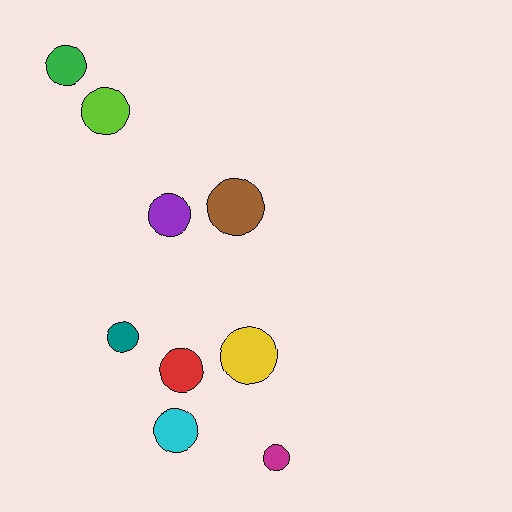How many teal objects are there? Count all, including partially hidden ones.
There is 1 teal object.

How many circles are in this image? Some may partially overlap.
There are 9 circles.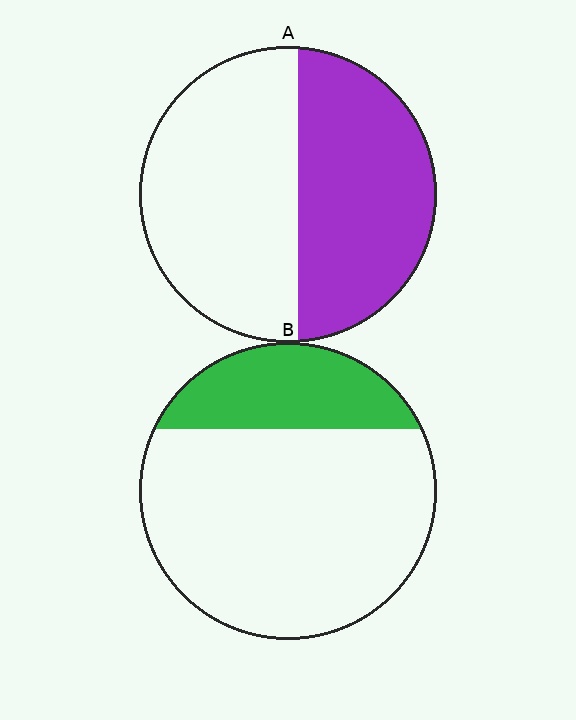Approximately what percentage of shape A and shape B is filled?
A is approximately 45% and B is approximately 25%.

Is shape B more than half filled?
No.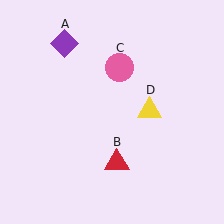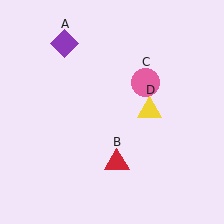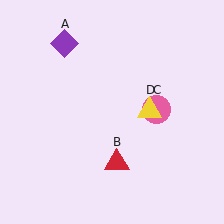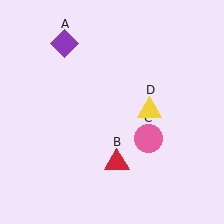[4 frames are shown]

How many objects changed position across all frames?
1 object changed position: pink circle (object C).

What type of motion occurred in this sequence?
The pink circle (object C) rotated clockwise around the center of the scene.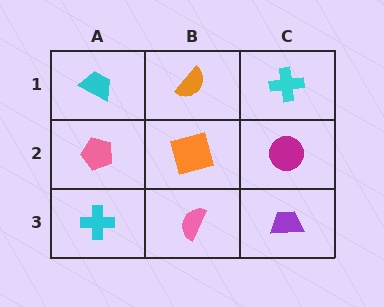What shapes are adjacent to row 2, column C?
A cyan cross (row 1, column C), a purple trapezoid (row 3, column C), an orange square (row 2, column B).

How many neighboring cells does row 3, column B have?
3.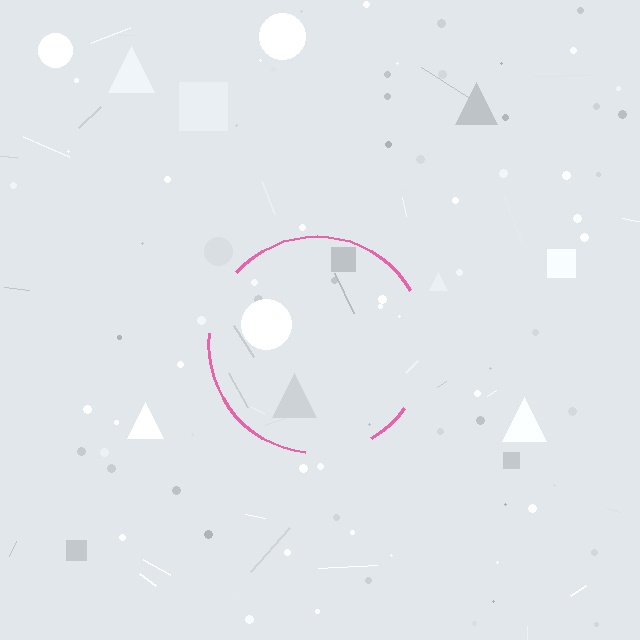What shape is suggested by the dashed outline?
The dashed outline suggests a circle.